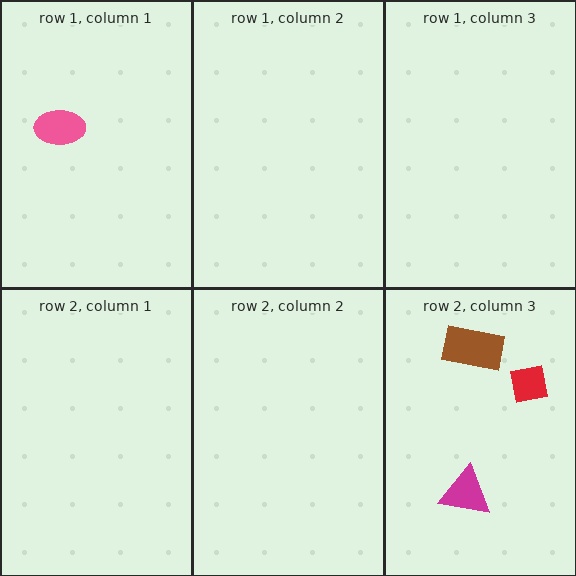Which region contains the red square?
The row 2, column 3 region.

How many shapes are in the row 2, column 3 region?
3.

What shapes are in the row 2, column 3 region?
The red square, the magenta triangle, the brown rectangle.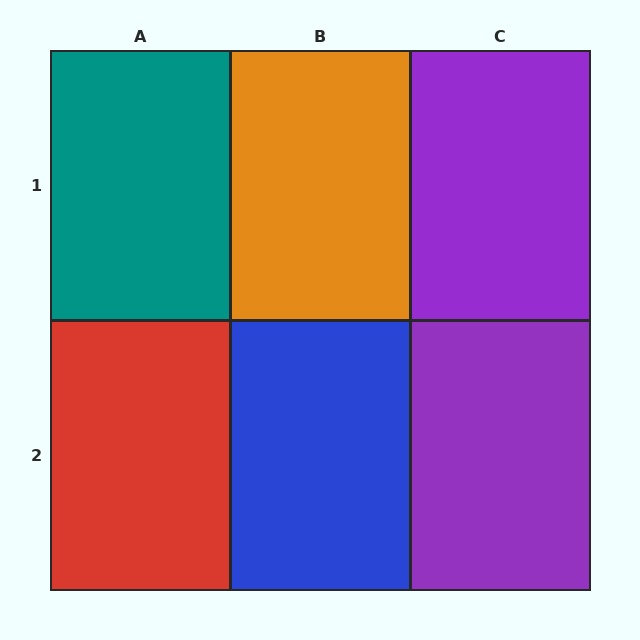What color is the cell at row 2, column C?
Purple.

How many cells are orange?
1 cell is orange.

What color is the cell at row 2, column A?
Red.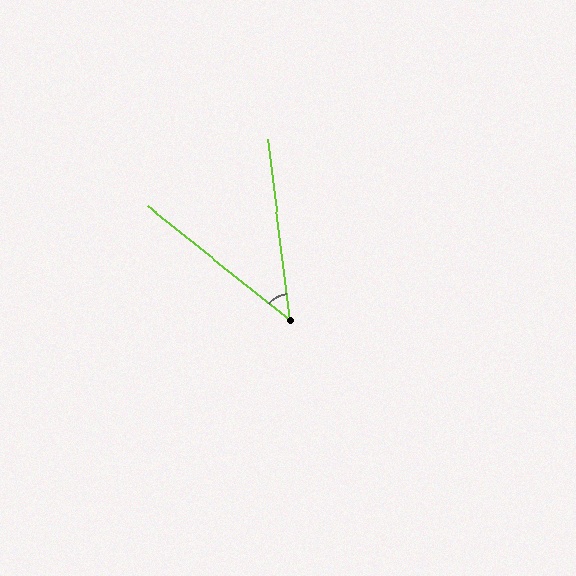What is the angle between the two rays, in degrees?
Approximately 44 degrees.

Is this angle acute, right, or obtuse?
It is acute.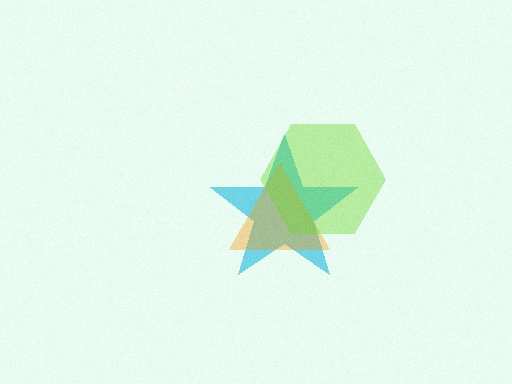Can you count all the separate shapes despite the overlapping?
Yes, there are 3 separate shapes.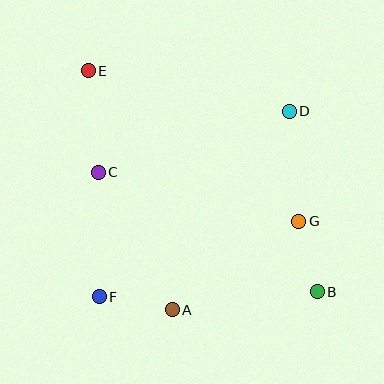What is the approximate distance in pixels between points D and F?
The distance between D and F is approximately 265 pixels.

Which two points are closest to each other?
Points B and G are closest to each other.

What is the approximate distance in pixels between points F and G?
The distance between F and G is approximately 213 pixels.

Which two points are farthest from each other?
Points B and E are farthest from each other.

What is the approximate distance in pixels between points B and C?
The distance between B and C is approximately 249 pixels.